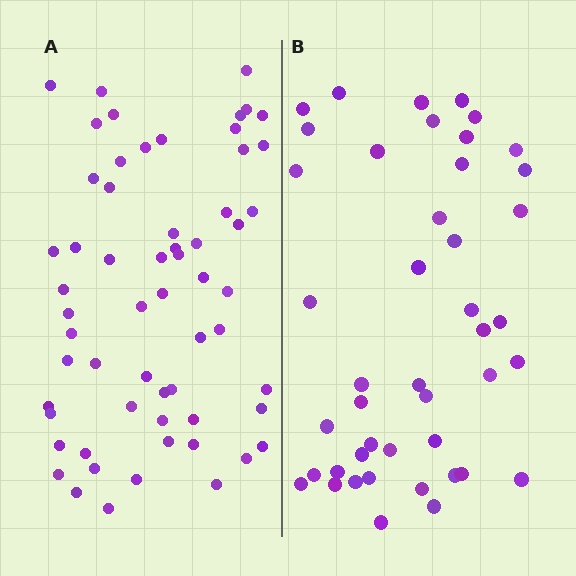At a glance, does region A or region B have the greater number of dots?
Region A (the left region) has more dots.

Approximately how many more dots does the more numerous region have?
Region A has approximately 15 more dots than region B.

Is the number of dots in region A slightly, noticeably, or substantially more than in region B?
Region A has noticeably more, but not dramatically so. The ratio is roughly 1.4 to 1.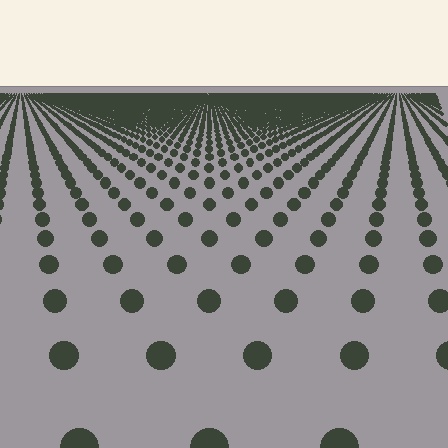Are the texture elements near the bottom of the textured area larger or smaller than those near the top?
Larger. Near the bottom, elements are closer to the viewer and appear at a bigger on-screen size.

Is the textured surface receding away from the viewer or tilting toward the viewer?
The surface is receding away from the viewer. Texture elements get smaller and denser toward the top.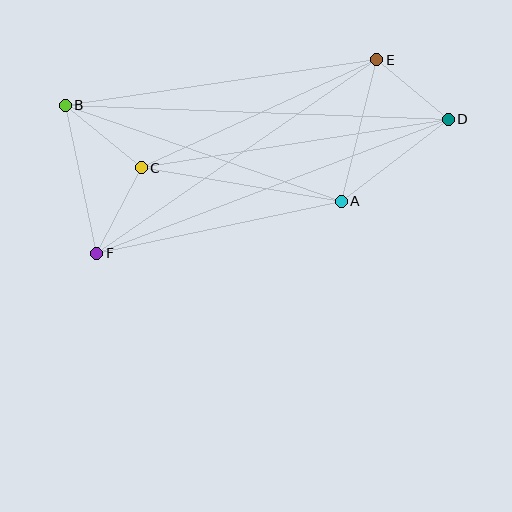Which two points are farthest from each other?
Points B and D are farthest from each other.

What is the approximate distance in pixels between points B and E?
The distance between B and E is approximately 315 pixels.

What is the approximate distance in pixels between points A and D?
The distance between A and D is approximately 135 pixels.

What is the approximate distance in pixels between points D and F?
The distance between D and F is approximately 376 pixels.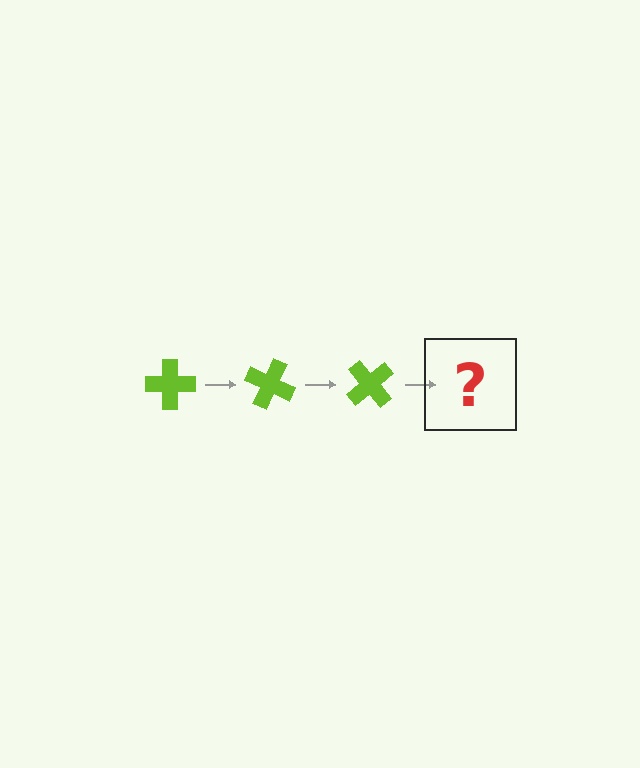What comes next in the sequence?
The next element should be a lime cross rotated 75 degrees.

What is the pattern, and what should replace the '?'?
The pattern is that the cross rotates 25 degrees each step. The '?' should be a lime cross rotated 75 degrees.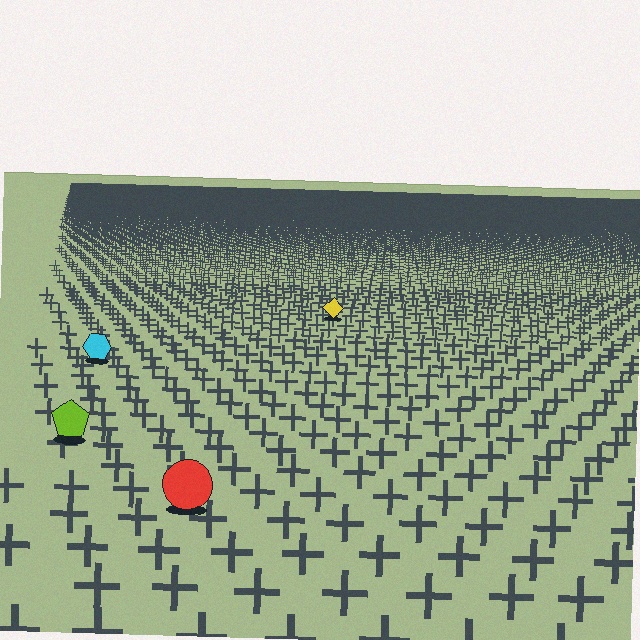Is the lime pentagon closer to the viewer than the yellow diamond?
Yes. The lime pentagon is closer — you can tell from the texture gradient: the ground texture is coarser near it.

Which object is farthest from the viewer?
The yellow diamond is farthest from the viewer. It appears smaller and the ground texture around it is denser.